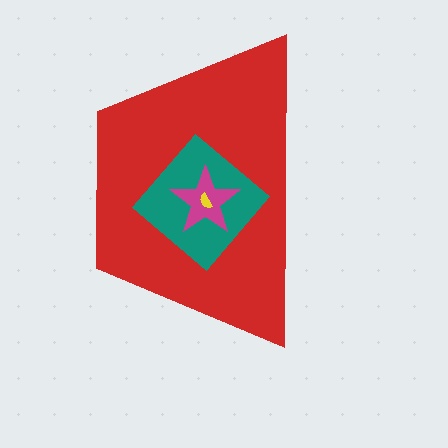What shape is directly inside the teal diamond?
The magenta star.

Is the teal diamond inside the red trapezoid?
Yes.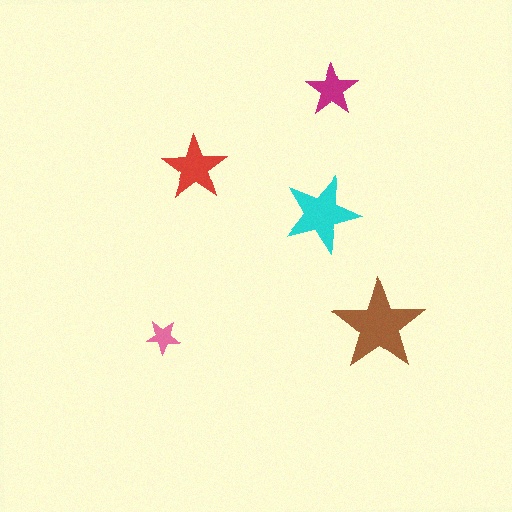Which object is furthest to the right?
The brown star is rightmost.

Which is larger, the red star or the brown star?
The brown one.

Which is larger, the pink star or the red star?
The red one.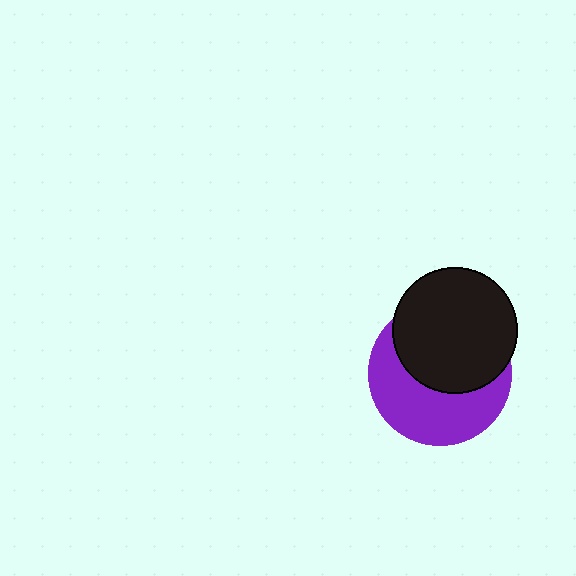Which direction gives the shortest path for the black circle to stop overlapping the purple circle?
Moving up gives the shortest separation.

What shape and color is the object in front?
The object in front is a black circle.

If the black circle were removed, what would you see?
You would see the complete purple circle.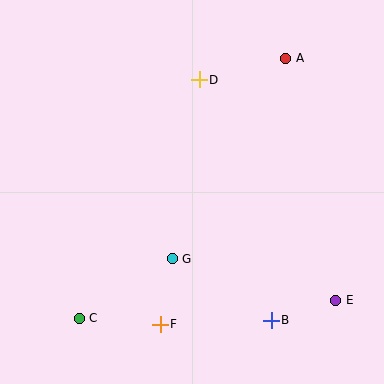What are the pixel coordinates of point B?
Point B is at (271, 320).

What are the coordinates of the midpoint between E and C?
The midpoint between E and C is at (207, 309).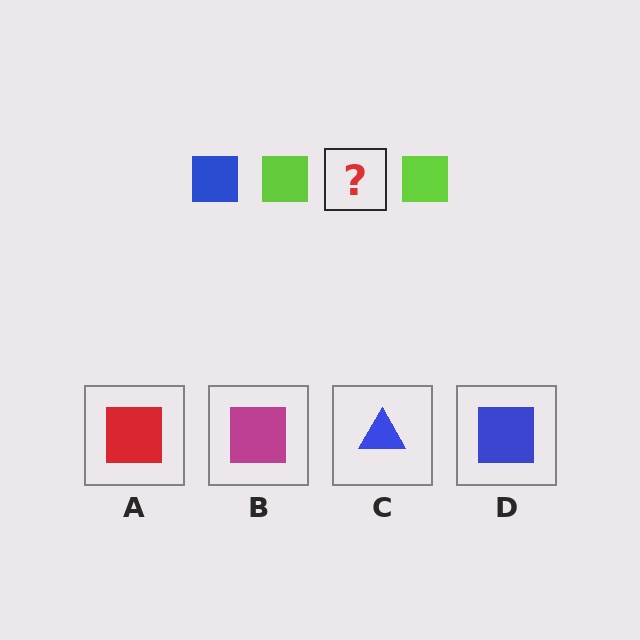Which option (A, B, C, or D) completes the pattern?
D.